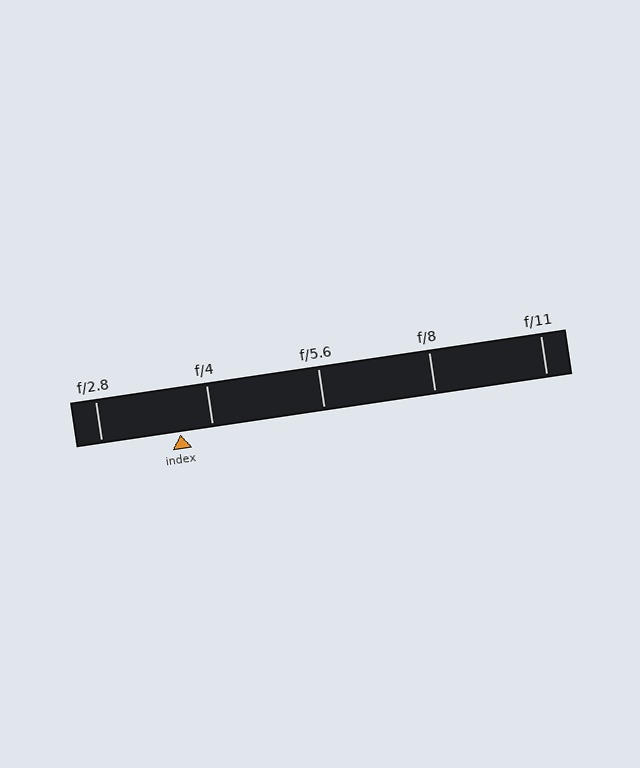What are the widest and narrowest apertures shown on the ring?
The widest aperture shown is f/2.8 and the narrowest is f/11.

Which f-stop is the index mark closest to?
The index mark is closest to f/4.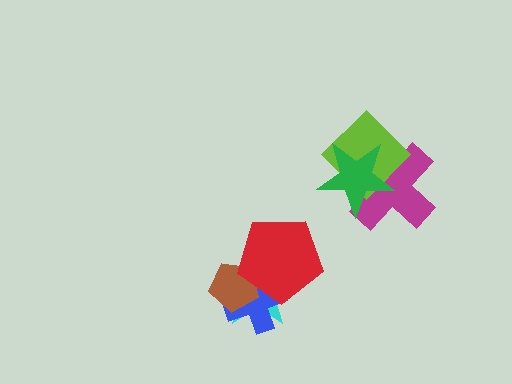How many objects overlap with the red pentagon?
3 objects overlap with the red pentagon.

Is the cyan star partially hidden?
Yes, it is partially covered by another shape.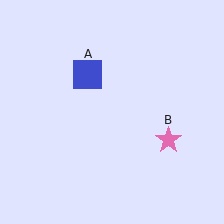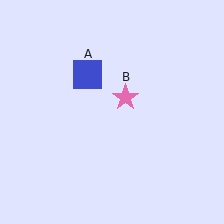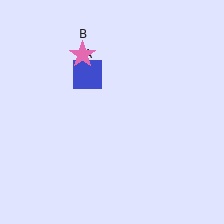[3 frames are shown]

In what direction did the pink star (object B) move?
The pink star (object B) moved up and to the left.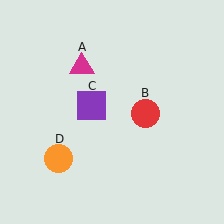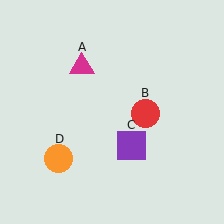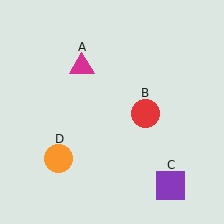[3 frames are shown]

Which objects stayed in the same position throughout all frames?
Magenta triangle (object A) and red circle (object B) and orange circle (object D) remained stationary.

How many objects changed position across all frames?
1 object changed position: purple square (object C).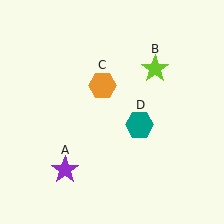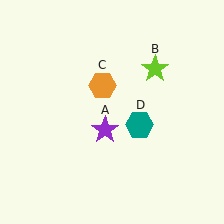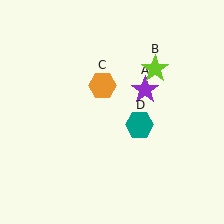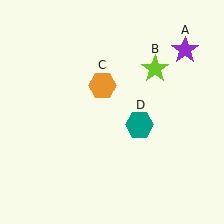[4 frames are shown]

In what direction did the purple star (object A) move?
The purple star (object A) moved up and to the right.